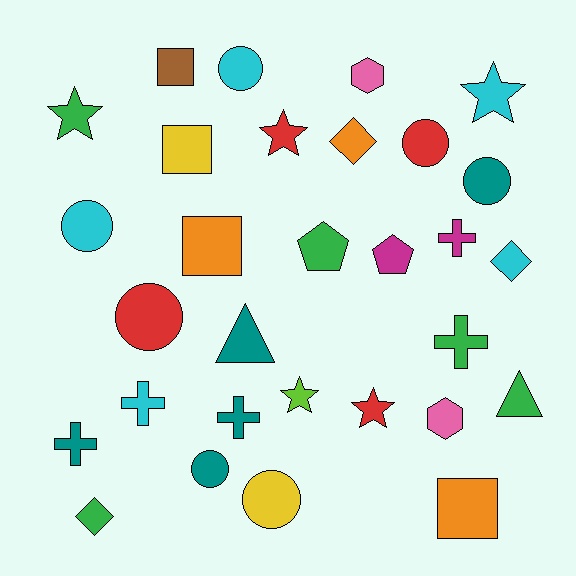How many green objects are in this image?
There are 5 green objects.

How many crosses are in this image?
There are 5 crosses.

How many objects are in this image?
There are 30 objects.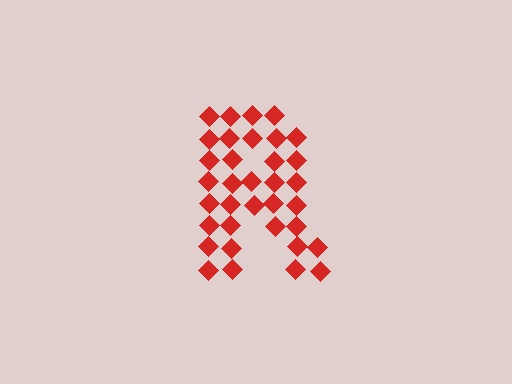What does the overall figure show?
The overall figure shows the letter R.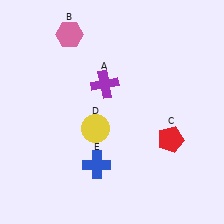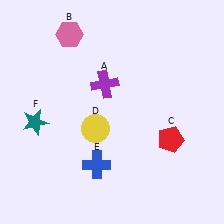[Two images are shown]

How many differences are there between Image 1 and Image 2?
There is 1 difference between the two images.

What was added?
A teal star (F) was added in Image 2.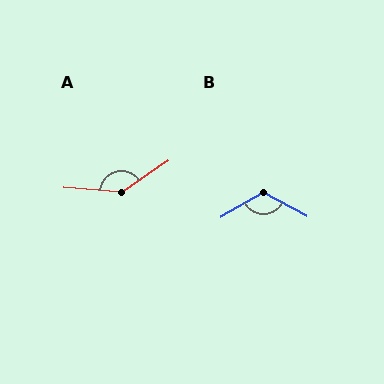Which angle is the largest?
A, at approximately 141 degrees.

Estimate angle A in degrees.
Approximately 141 degrees.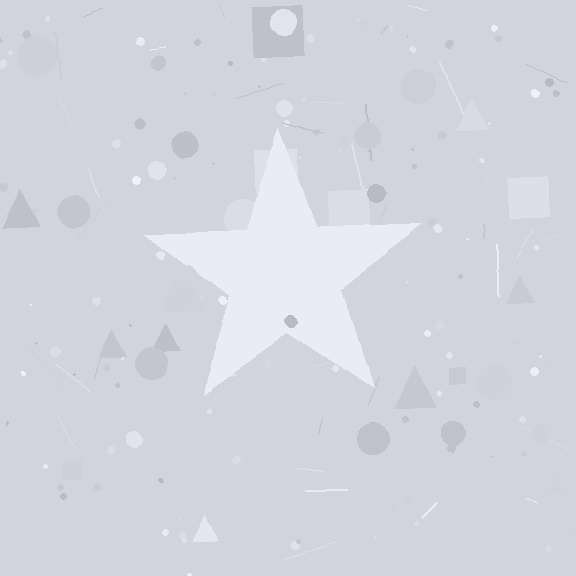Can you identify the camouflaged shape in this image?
The camouflaged shape is a star.